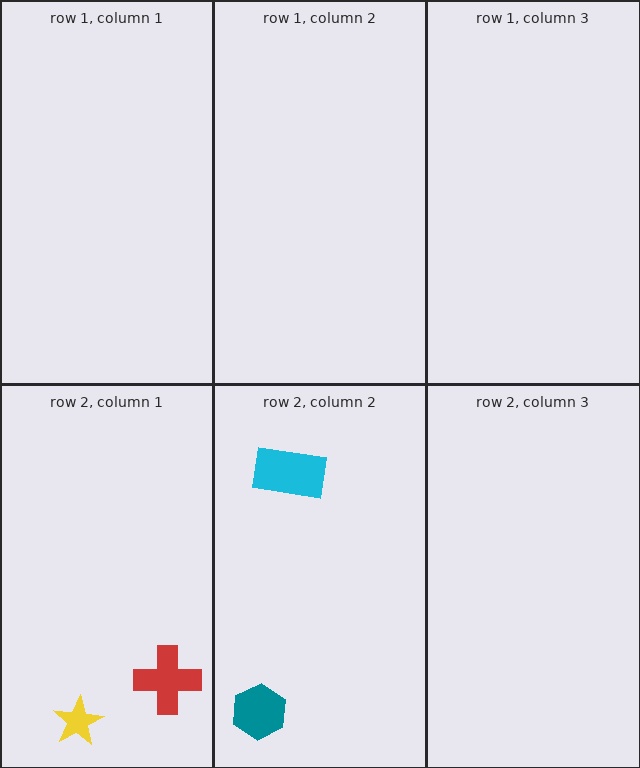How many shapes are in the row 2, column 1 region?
2.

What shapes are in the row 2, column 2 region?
The teal hexagon, the cyan rectangle.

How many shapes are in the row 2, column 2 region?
2.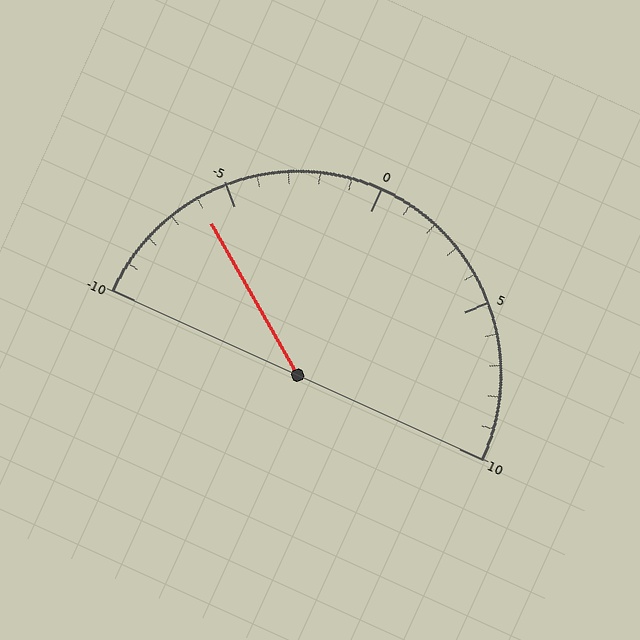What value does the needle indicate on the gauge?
The needle indicates approximately -6.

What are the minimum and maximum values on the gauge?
The gauge ranges from -10 to 10.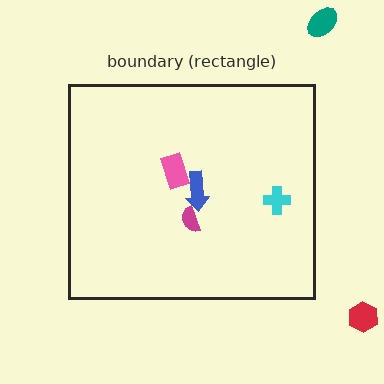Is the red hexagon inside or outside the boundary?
Outside.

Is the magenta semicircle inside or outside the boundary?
Inside.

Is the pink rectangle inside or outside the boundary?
Inside.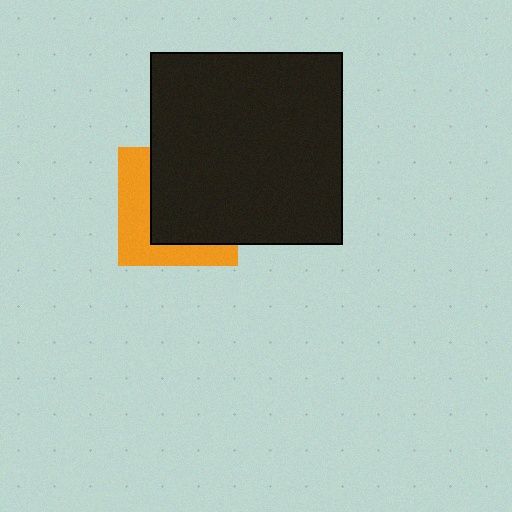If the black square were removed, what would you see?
You would see the complete orange square.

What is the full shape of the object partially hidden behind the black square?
The partially hidden object is an orange square.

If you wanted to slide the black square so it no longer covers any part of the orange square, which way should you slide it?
Slide it toward the upper-right — that is the most direct way to separate the two shapes.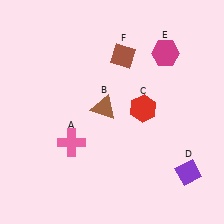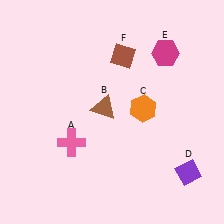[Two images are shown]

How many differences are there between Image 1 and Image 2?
There is 1 difference between the two images.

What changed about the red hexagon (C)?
In Image 1, C is red. In Image 2, it changed to orange.